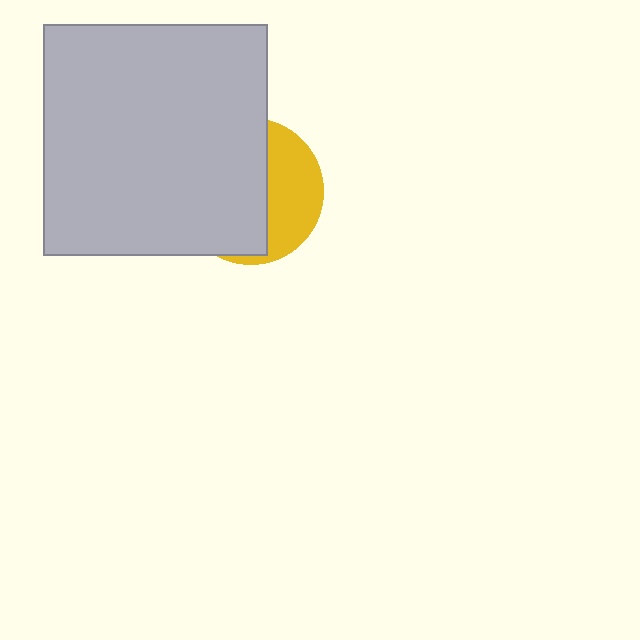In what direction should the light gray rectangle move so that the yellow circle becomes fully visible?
The light gray rectangle should move left. That is the shortest direction to clear the overlap and leave the yellow circle fully visible.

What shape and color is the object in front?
The object in front is a light gray rectangle.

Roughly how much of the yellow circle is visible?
A small part of it is visible (roughly 38%).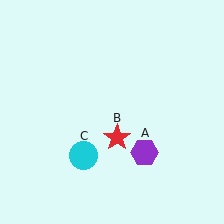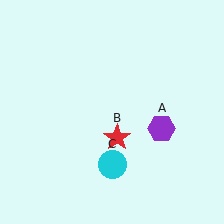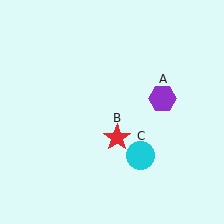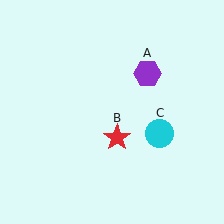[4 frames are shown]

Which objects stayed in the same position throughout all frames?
Red star (object B) remained stationary.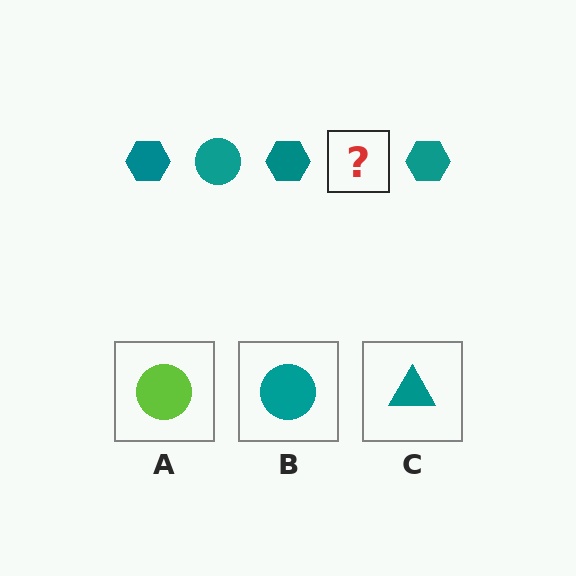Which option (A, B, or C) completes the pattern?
B.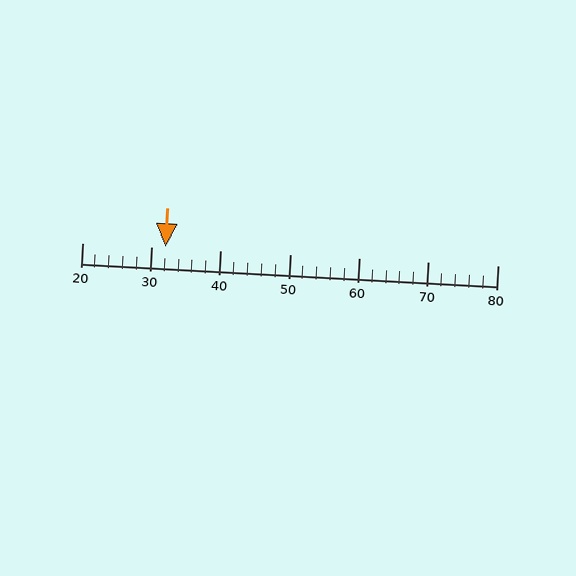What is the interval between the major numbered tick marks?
The major tick marks are spaced 10 units apart.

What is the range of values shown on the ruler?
The ruler shows values from 20 to 80.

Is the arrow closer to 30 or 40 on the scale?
The arrow is closer to 30.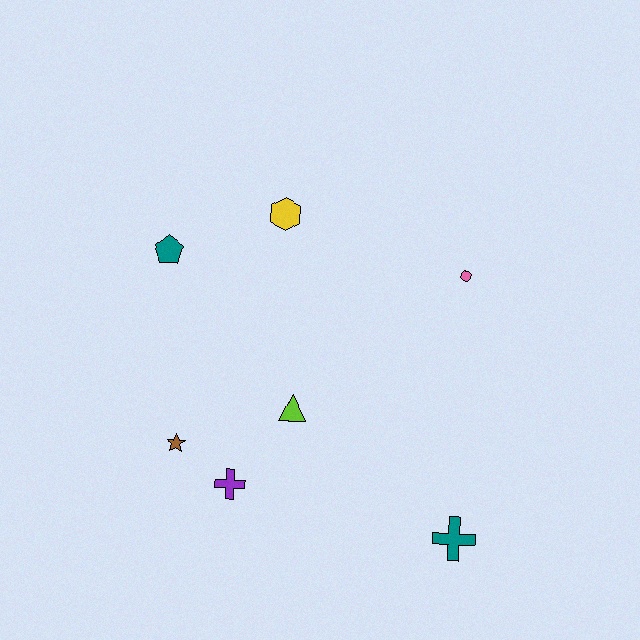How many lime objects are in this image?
There is 1 lime object.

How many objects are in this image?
There are 7 objects.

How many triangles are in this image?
There is 1 triangle.